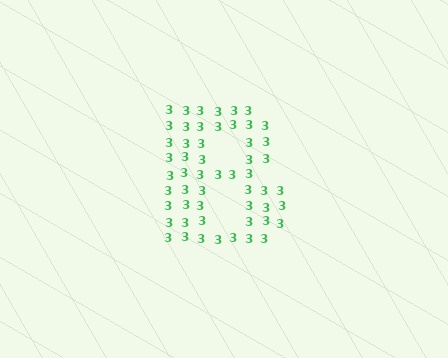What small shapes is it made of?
It is made of small digit 3's.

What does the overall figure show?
The overall figure shows the letter B.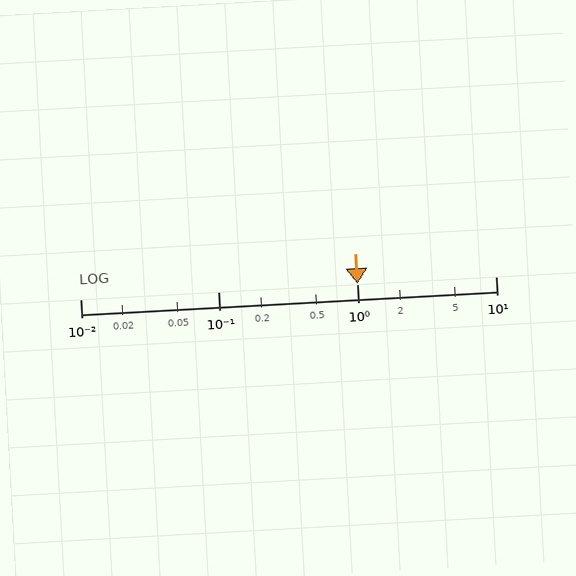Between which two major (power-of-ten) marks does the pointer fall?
The pointer is between 1 and 10.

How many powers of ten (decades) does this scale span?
The scale spans 3 decades, from 0.01 to 10.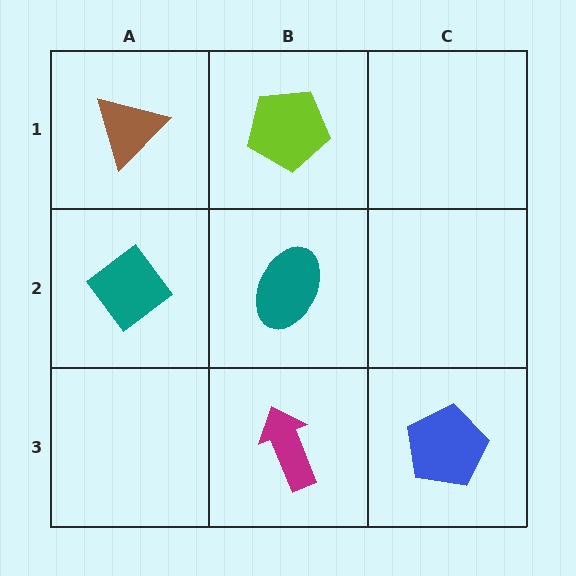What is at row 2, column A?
A teal diamond.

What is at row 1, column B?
A lime pentagon.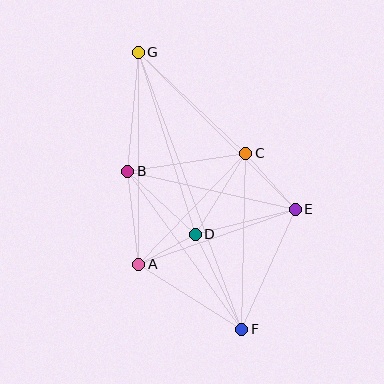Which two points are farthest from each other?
Points F and G are farthest from each other.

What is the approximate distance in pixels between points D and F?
The distance between D and F is approximately 105 pixels.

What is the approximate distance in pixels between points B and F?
The distance between B and F is approximately 194 pixels.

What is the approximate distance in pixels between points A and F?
The distance between A and F is approximately 121 pixels.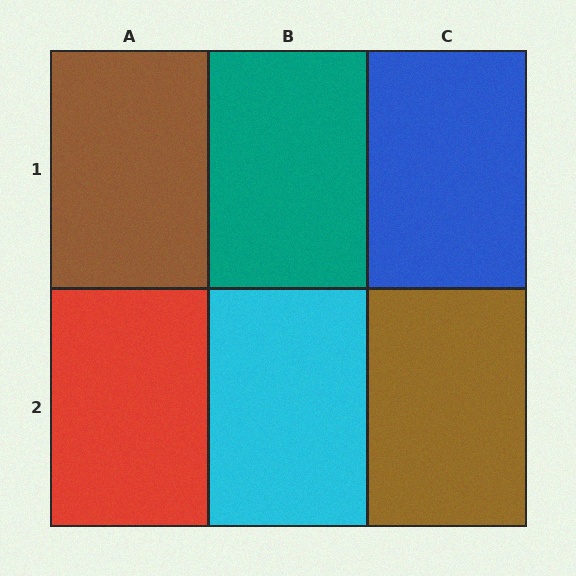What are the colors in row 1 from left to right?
Brown, teal, blue.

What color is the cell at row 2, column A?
Red.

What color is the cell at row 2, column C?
Brown.